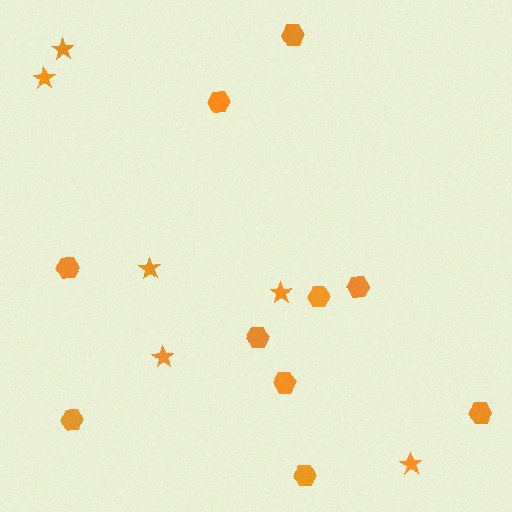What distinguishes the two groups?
There are 2 groups: one group of hexagons (10) and one group of stars (6).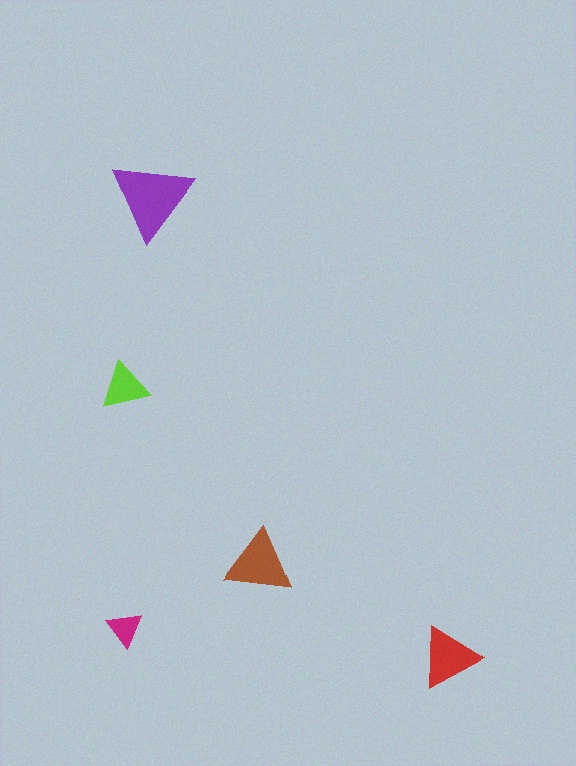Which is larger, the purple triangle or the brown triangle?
The purple one.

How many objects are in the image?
There are 5 objects in the image.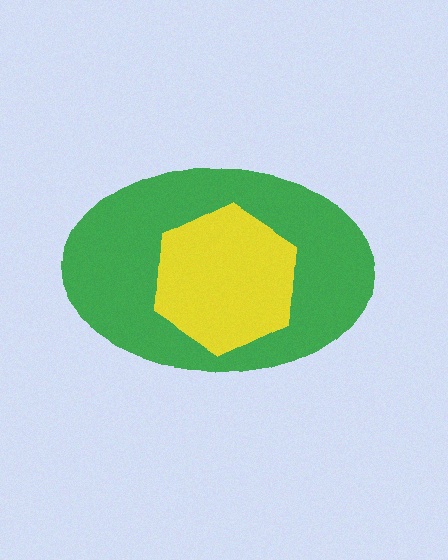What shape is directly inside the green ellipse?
The yellow hexagon.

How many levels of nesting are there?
2.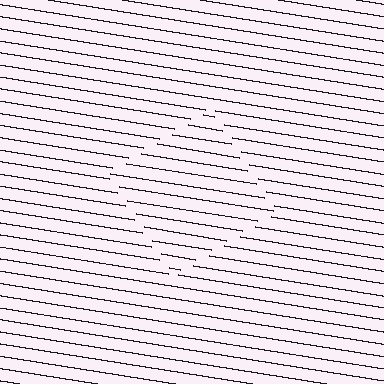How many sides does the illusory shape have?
4 sides — the line-ends trace a square.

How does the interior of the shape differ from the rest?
The interior of the shape contains the same grating, shifted by half a period — the contour is defined by the phase discontinuity where line-ends from the inner and outer gratings abut.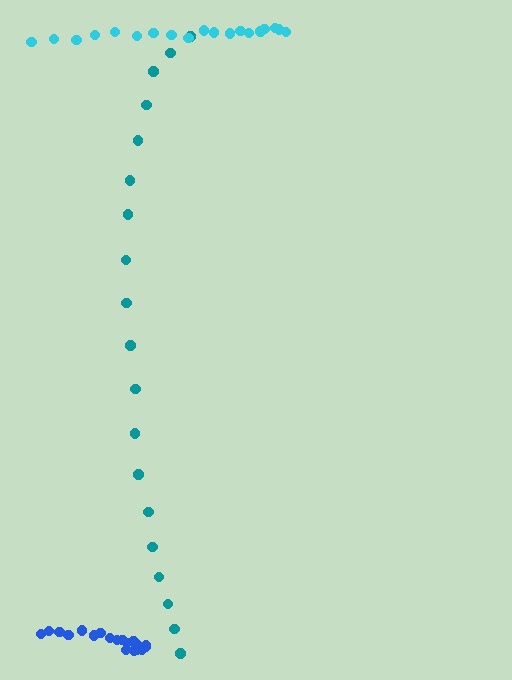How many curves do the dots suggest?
There are 3 distinct paths.